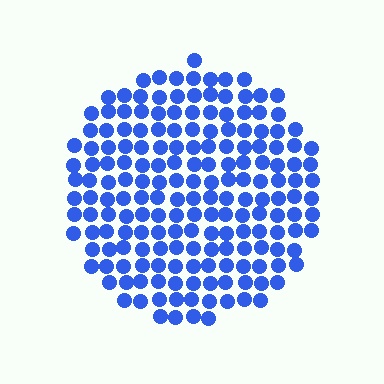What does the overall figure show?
The overall figure shows a circle.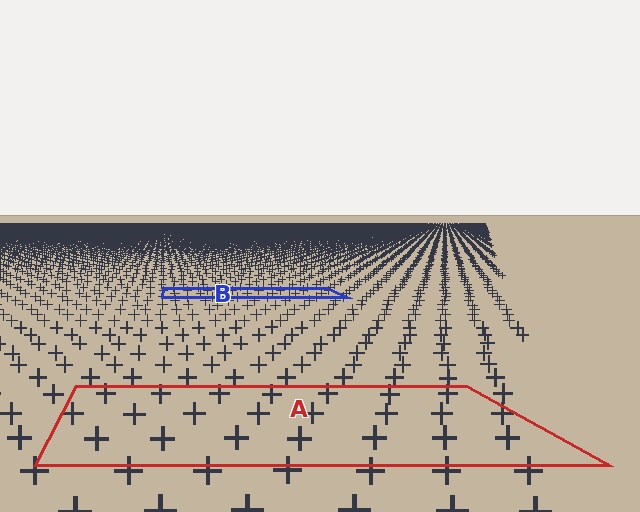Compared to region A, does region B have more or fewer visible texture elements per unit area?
Region B has more texture elements per unit area — they are packed more densely because it is farther away.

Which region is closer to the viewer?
Region A is closer. The texture elements there are larger and more spread out.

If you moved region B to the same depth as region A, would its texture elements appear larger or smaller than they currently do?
They would appear larger. At a closer depth, the same texture elements are projected at a bigger on-screen size.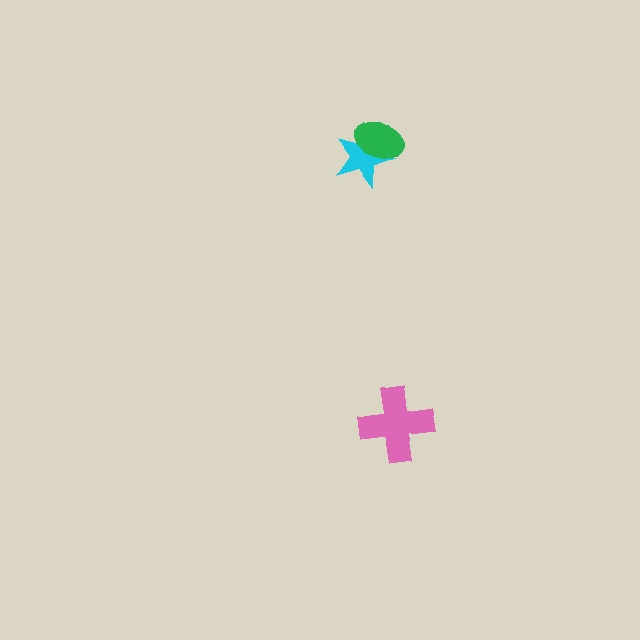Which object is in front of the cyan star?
The green ellipse is in front of the cyan star.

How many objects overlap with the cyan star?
1 object overlaps with the cyan star.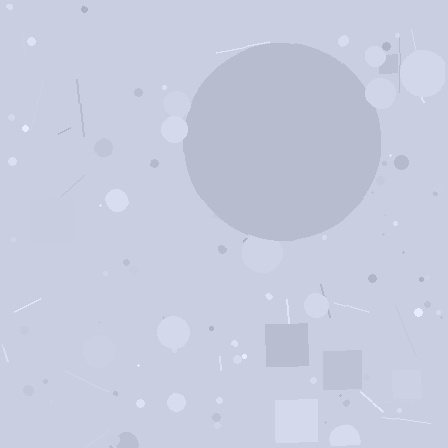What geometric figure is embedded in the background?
A circle is embedded in the background.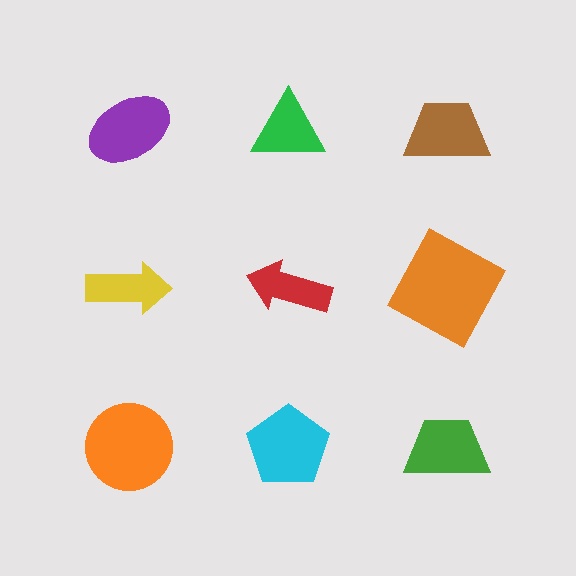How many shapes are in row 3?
3 shapes.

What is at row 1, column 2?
A green triangle.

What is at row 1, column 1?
A purple ellipse.